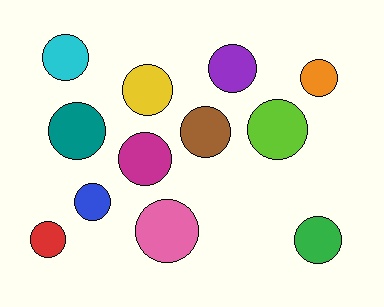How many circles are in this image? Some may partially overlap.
There are 12 circles.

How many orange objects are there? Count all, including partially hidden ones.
There is 1 orange object.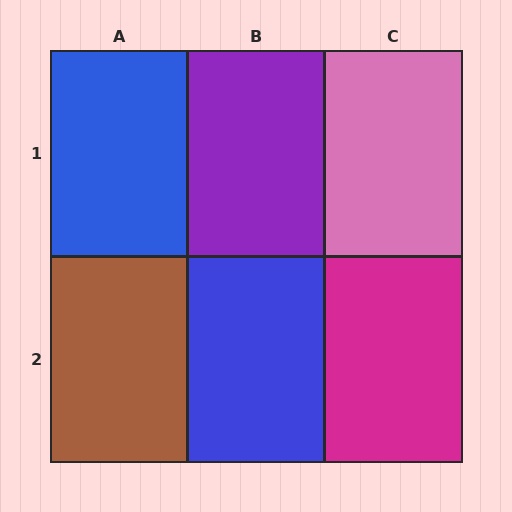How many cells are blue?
2 cells are blue.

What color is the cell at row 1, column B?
Purple.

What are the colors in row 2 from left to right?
Brown, blue, magenta.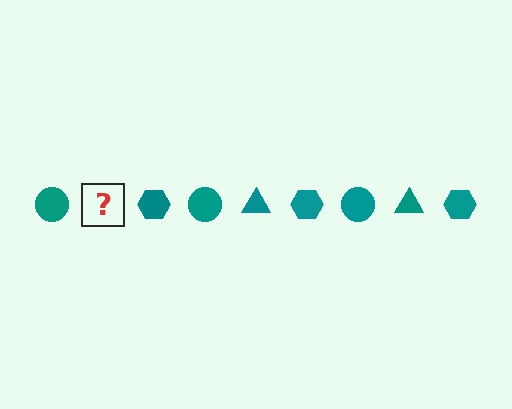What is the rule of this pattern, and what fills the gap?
The rule is that the pattern cycles through circle, triangle, hexagon shapes in teal. The gap should be filled with a teal triangle.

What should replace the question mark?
The question mark should be replaced with a teal triangle.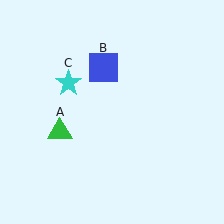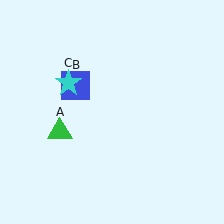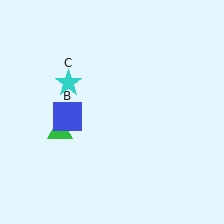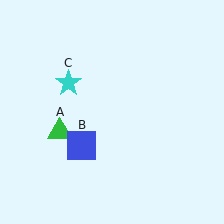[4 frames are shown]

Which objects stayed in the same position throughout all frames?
Green triangle (object A) and cyan star (object C) remained stationary.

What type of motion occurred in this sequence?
The blue square (object B) rotated counterclockwise around the center of the scene.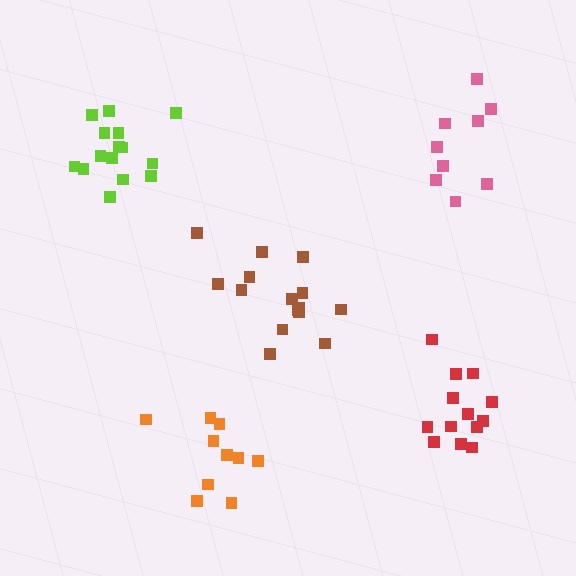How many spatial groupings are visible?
There are 5 spatial groupings.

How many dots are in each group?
Group 1: 15 dots, Group 2: 15 dots, Group 3: 10 dots, Group 4: 9 dots, Group 5: 13 dots (62 total).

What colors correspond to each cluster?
The clusters are colored: brown, lime, orange, pink, red.